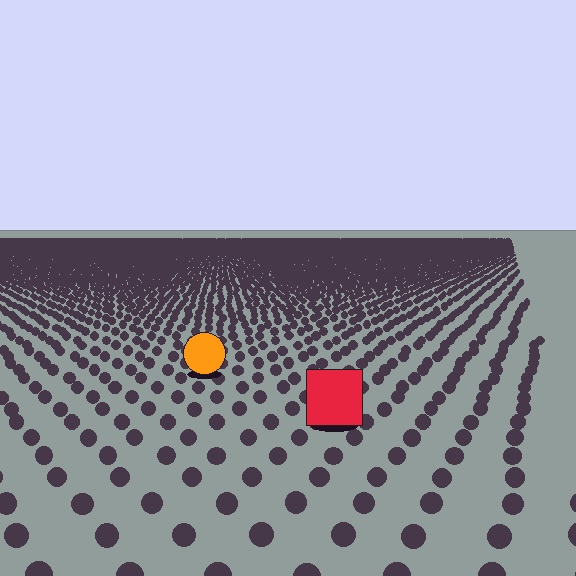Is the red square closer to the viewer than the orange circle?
Yes. The red square is closer — you can tell from the texture gradient: the ground texture is coarser near it.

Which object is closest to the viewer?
The red square is closest. The texture marks near it are larger and more spread out.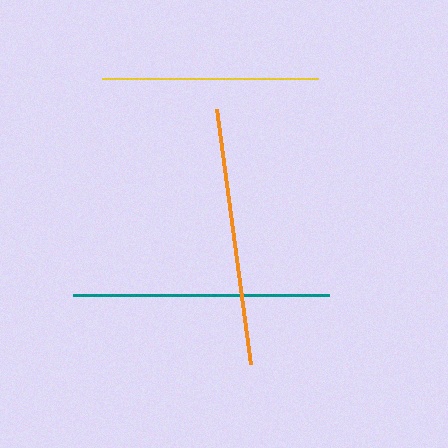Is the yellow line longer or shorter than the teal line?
The teal line is longer than the yellow line.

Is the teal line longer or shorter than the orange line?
The orange line is longer than the teal line.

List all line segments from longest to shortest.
From longest to shortest: orange, teal, yellow.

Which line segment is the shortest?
The yellow line is the shortest at approximately 215 pixels.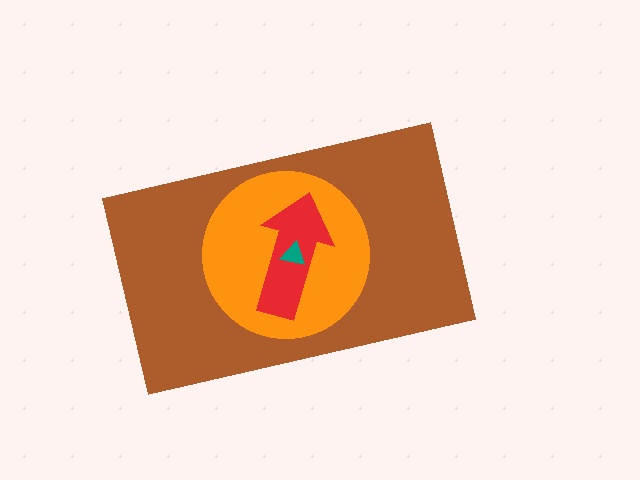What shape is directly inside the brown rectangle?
The orange circle.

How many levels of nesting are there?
4.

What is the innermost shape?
The teal triangle.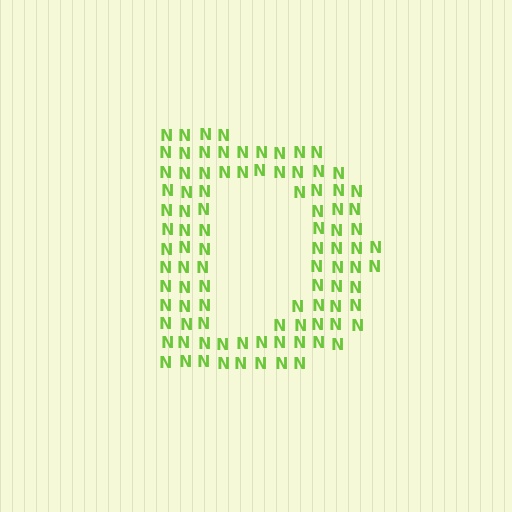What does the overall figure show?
The overall figure shows the letter D.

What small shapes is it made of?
It is made of small letter N's.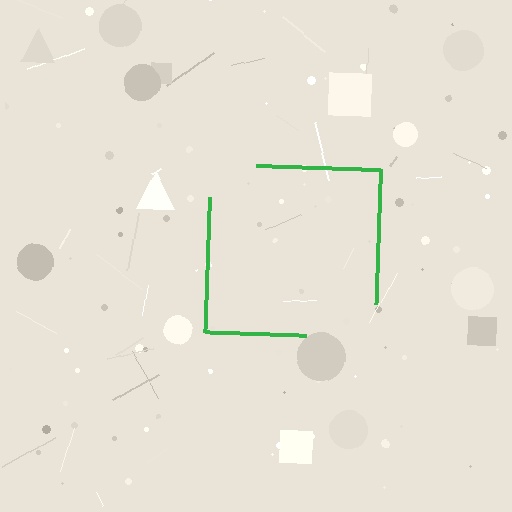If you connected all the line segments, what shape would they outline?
They would outline a square.